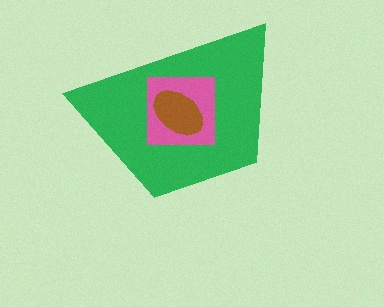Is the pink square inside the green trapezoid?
Yes.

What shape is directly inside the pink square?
The brown ellipse.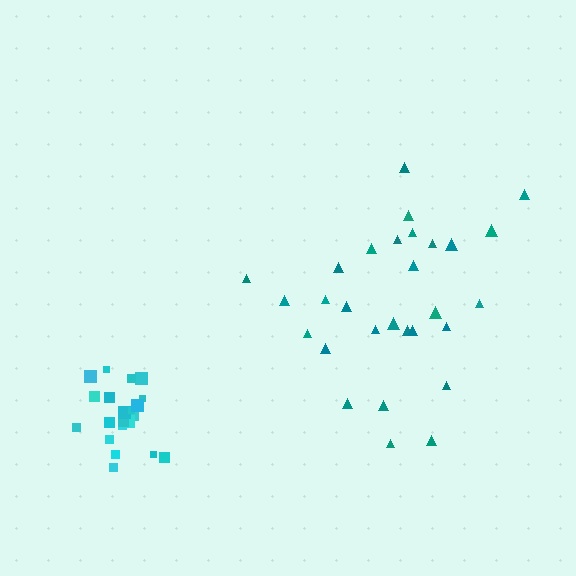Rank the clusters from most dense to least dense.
cyan, teal.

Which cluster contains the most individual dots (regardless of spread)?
Teal (29).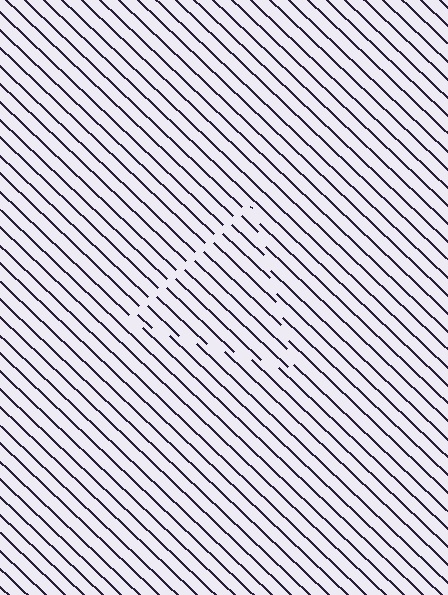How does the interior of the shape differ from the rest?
The interior of the shape contains the same grating, shifted by half a period — the contour is defined by the phase discontinuity where line-ends from the inner and outer gratings abut.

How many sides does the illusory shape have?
3 sides — the line-ends trace a triangle.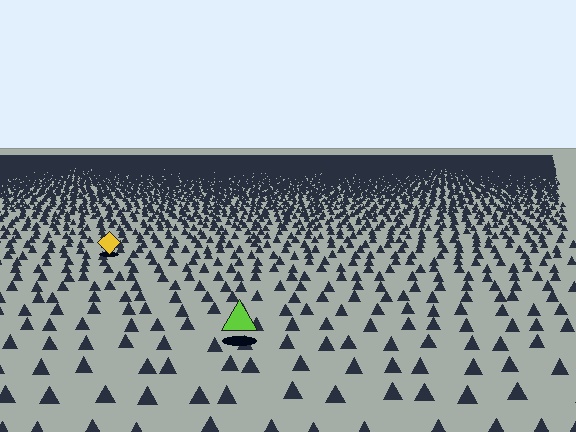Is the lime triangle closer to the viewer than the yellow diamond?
Yes. The lime triangle is closer — you can tell from the texture gradient: the ground texture is coarser near it.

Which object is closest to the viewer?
The lime triangle is closest. The texture marks near it are larger and more spread out.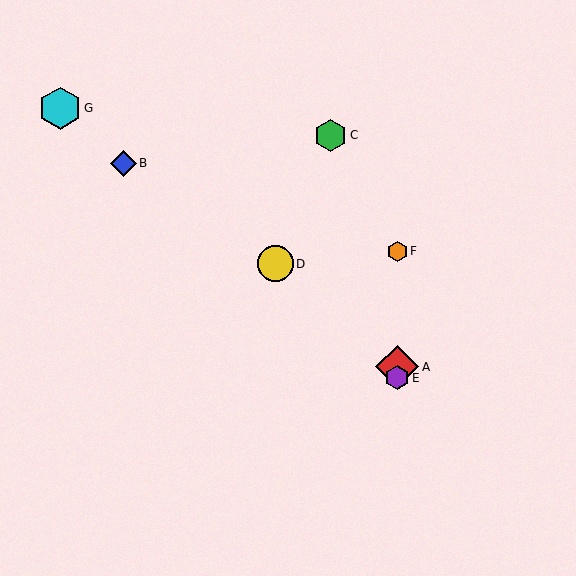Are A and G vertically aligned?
No, A is at x≈397 and G is at x≈60.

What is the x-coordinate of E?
Object E is at x≈397.